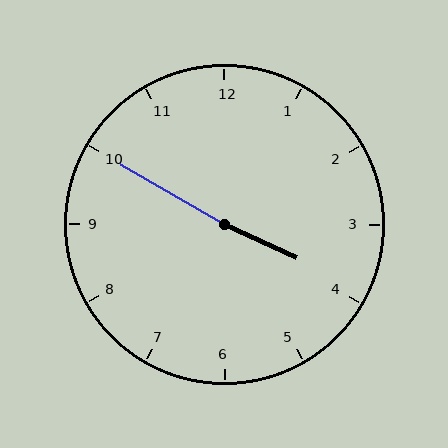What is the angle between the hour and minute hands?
Approximately 175 degrees.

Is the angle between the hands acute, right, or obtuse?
It is obtuse.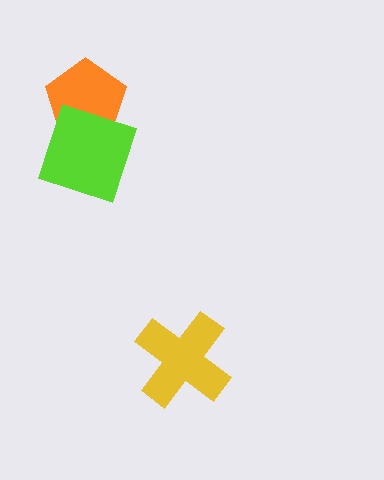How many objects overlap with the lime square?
1 object overlaps with the lime square.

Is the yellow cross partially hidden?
No, no other shape covers it.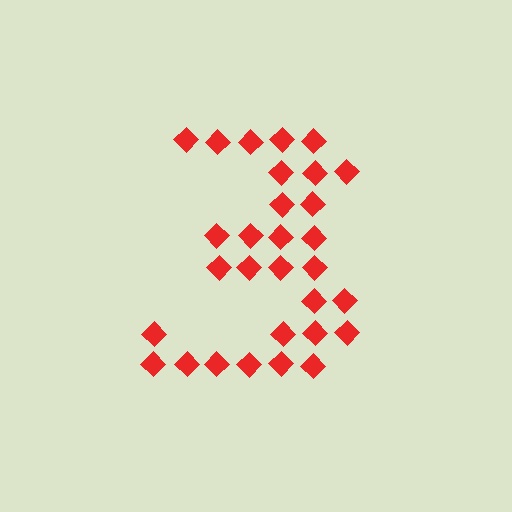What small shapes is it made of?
It is made of small diamonds.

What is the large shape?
The large shape is the digit 3.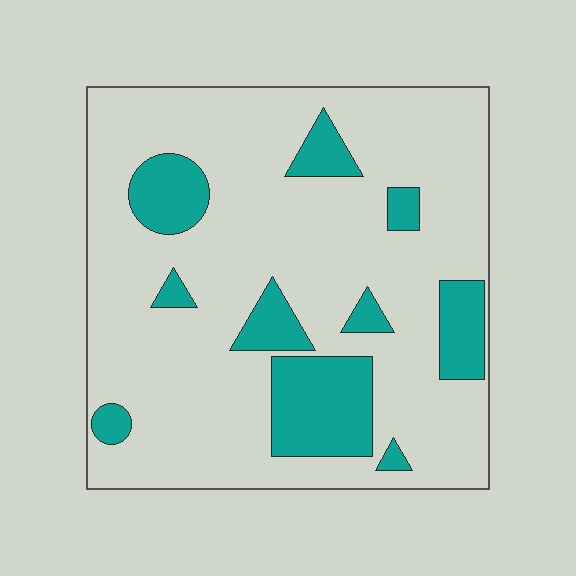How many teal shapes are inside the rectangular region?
10.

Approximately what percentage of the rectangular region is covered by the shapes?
Approximately 20%.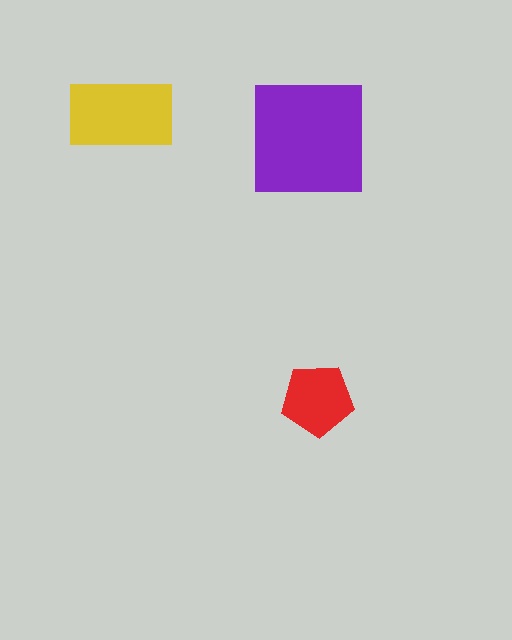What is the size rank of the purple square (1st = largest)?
1st.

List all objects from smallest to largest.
The red pentagon, the yellow rectangle, the purple square.